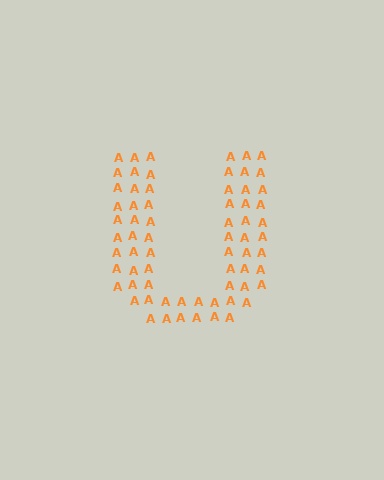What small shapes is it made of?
It is made of small letter A's.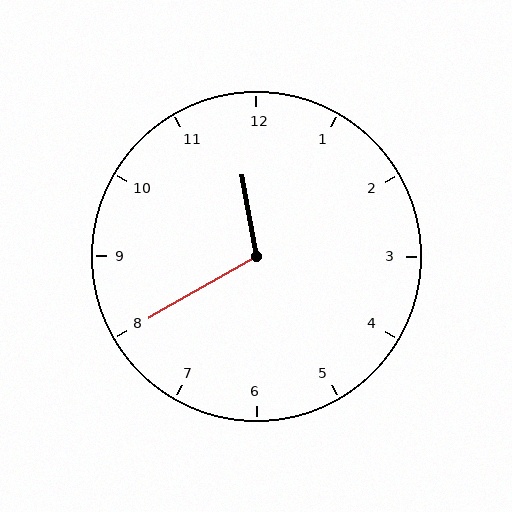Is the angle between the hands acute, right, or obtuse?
It is obtuse.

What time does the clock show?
11:40.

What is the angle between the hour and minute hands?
Approximately 110 degrees.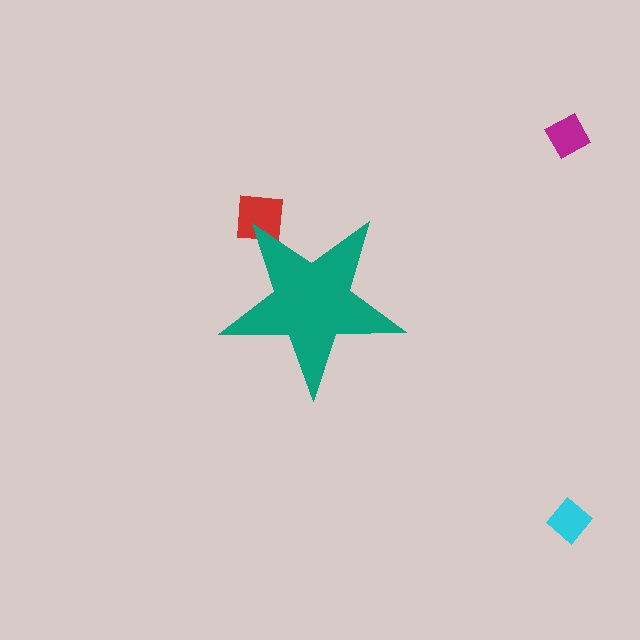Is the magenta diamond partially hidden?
No, the magenta diamond is fully visible.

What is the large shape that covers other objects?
A teal star.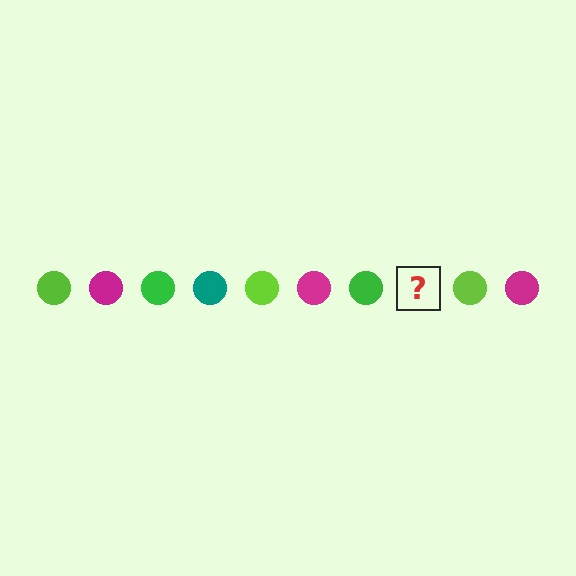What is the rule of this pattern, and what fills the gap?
The rule is that the pattern cycles through lime, magenta, green, teal circles. The gap should be filled with a teal circle.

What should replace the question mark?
The question mark should be replaced with a teal circle.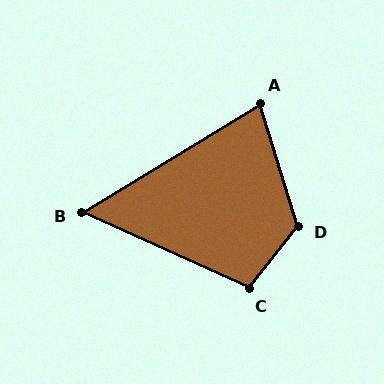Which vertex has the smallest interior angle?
B, at approximately 56 degrees.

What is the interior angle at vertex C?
Approximately 104 degrees (obtuse).